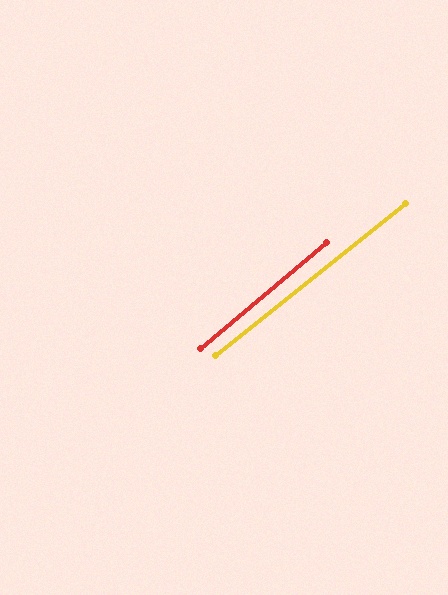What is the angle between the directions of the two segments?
Approximately 1 degree.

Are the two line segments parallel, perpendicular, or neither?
Parallel — their directions differ by only 1.3°.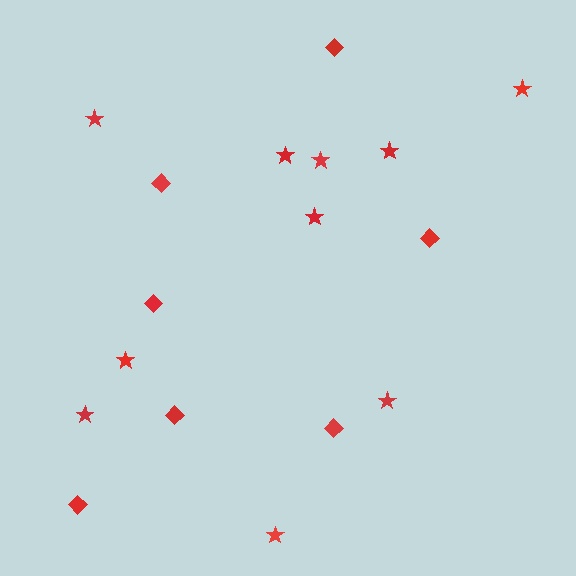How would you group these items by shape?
There are 2 groups: one group of stars (10) and one group of diamonds (7).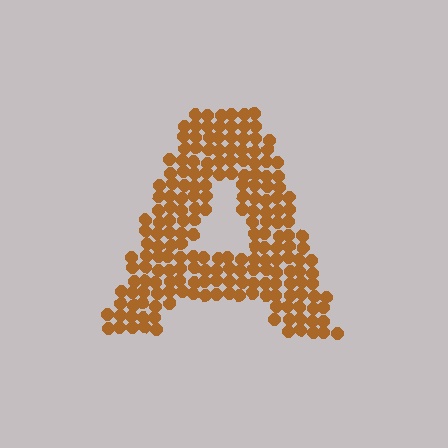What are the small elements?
The small elements are circles.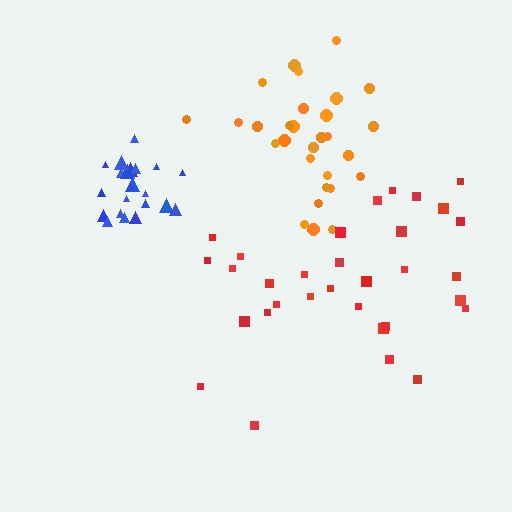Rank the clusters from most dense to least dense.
blue, orange, red.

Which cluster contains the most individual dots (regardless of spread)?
Red (32).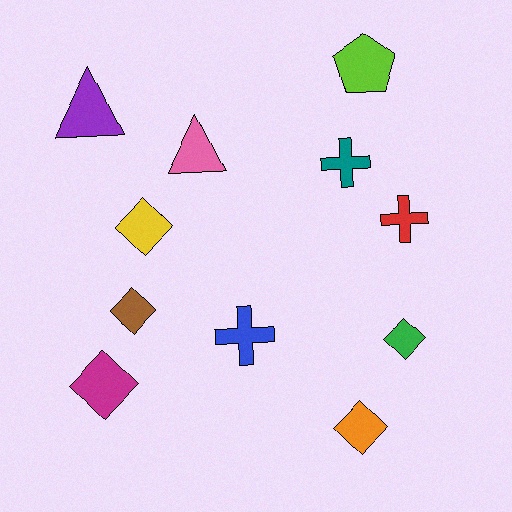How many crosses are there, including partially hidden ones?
There are 3 crosses.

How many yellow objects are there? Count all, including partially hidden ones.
There is 1 yellow object.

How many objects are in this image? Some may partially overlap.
There are 11 objects.